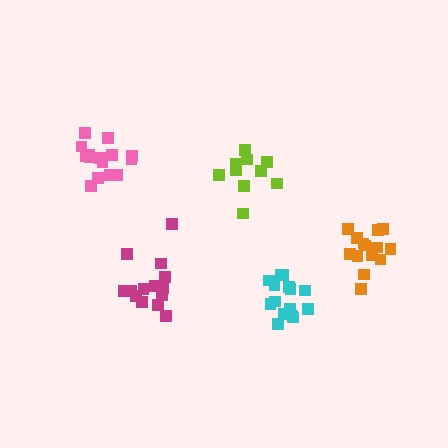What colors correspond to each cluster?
The clusters are colored: lime, pink, cyan, magenta, orange.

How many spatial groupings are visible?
There are 5 spatial groupings.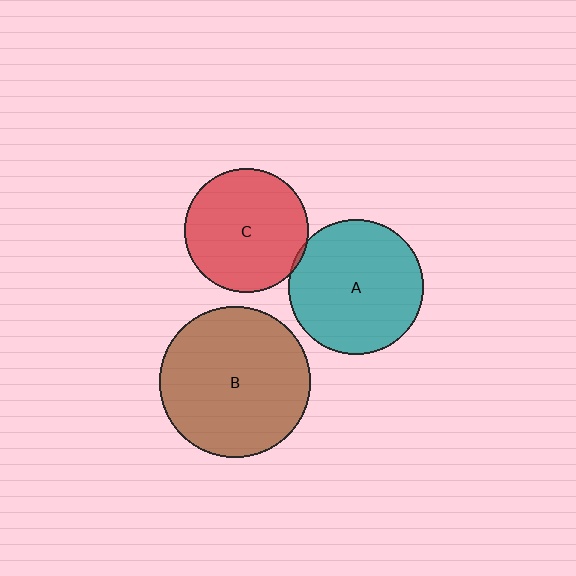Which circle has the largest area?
Circle B (brown).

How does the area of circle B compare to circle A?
Approximately 1.3 times.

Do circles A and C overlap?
Yes.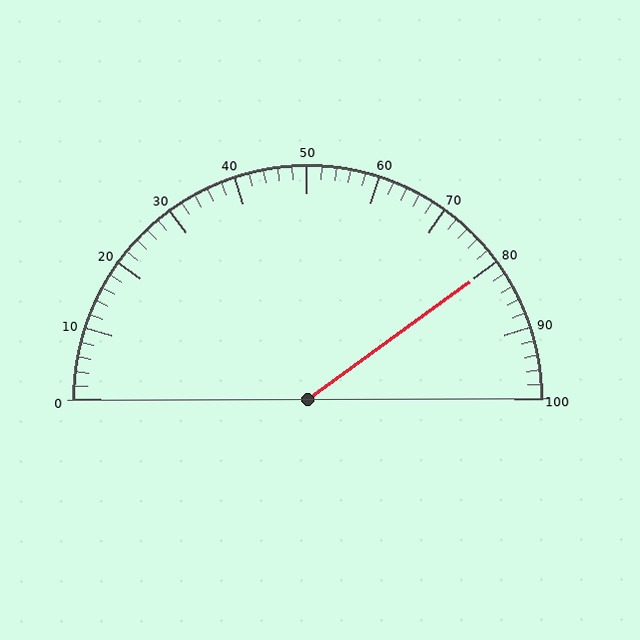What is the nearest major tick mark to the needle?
The nearest major tick mark is 80.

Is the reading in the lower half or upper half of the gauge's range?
The reading is in the upper half of the range (0 to 100).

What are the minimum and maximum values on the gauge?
The gauge ranges from 0 to 100.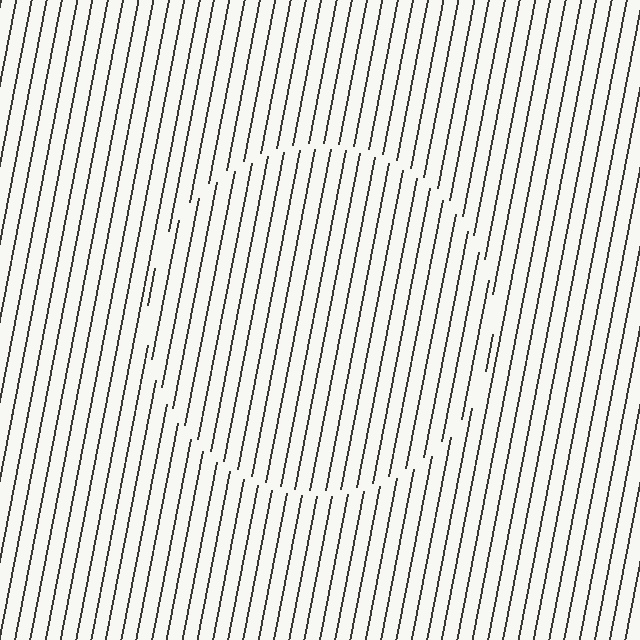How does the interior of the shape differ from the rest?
The interior of the shape contains the same grating, shifted by half a period — the contour is defined by the phase discontinuity where line-ends from the inner and outer gratings abut.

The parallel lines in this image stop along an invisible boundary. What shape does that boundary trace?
An illusory circle. The interior of the shape contains the same grating, shifted by half a period — the contour is defined by the phase discontinuity where line-ends from the inner and outer gratings abut.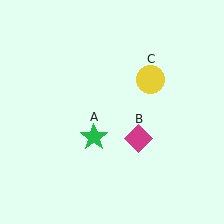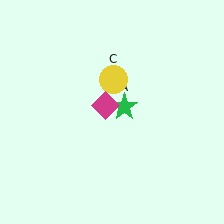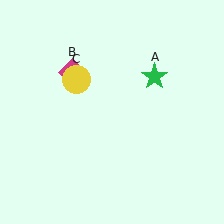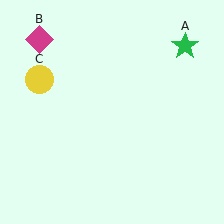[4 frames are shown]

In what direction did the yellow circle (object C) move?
The yellow circle (object C) moved left.